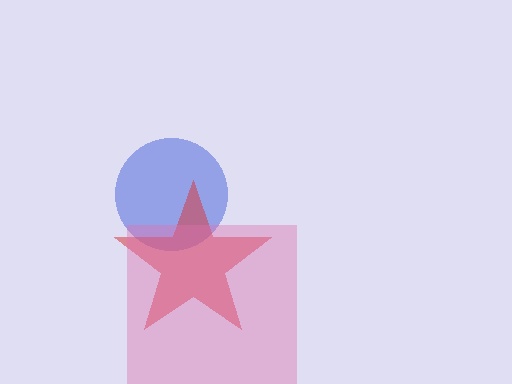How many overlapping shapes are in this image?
There are 3 overlapping shapes in the image.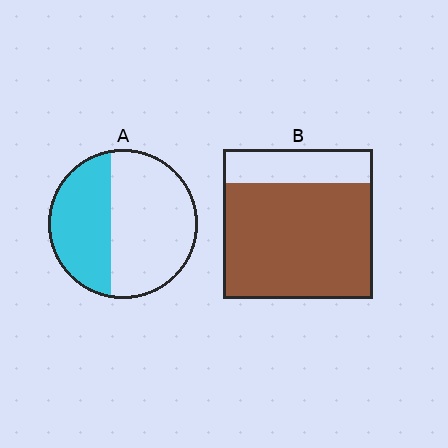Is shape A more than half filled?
No.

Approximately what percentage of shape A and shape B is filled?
A is approximately 40% and B is approximately 75%.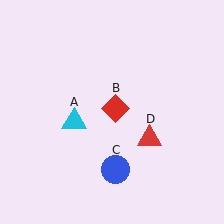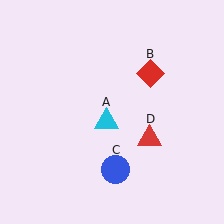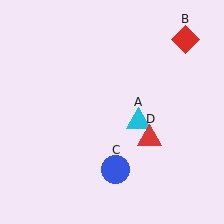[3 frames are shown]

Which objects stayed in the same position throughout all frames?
Blue circle (object C) and red triangle (object D) remained stationary.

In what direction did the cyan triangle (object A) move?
The cyan triangle (object A) moved right.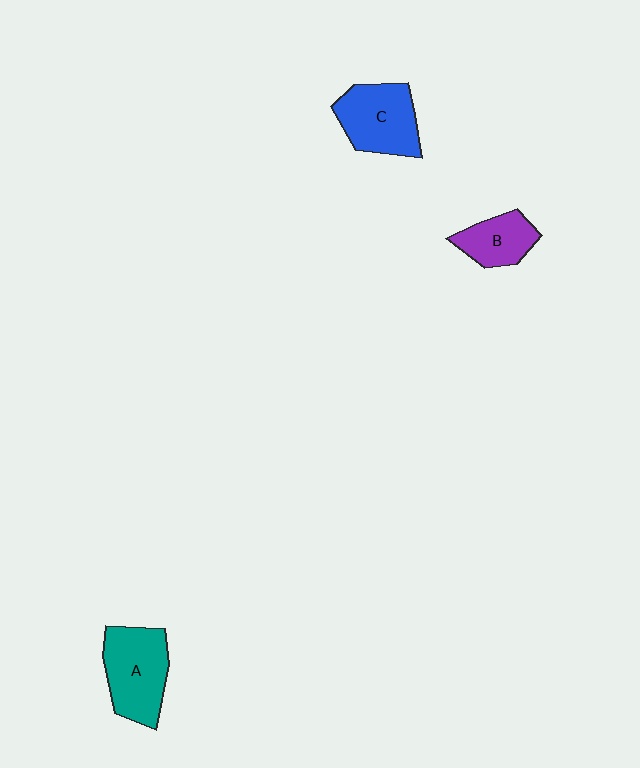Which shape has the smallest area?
Shape B (purple).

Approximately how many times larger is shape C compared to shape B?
Approximately 1.5 times.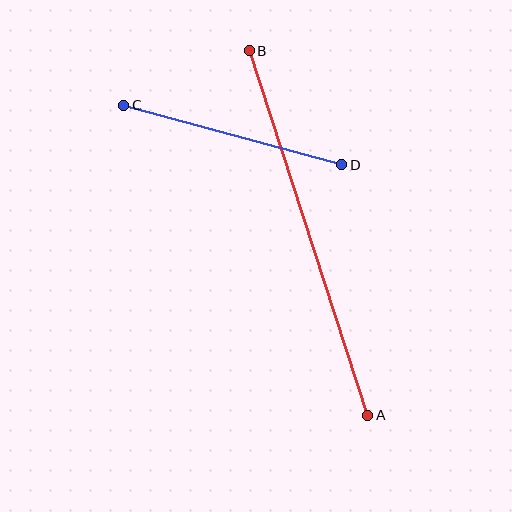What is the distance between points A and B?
The distance is approximately 383 pixels.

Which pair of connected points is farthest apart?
Points A and B are farthest apart.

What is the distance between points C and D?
The distance is approximately 226 pixels.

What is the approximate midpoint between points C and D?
The midpoint is at approximately (233, 135) pixels.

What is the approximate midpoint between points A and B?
The midpoint is at approximately (308, 233) pixels.